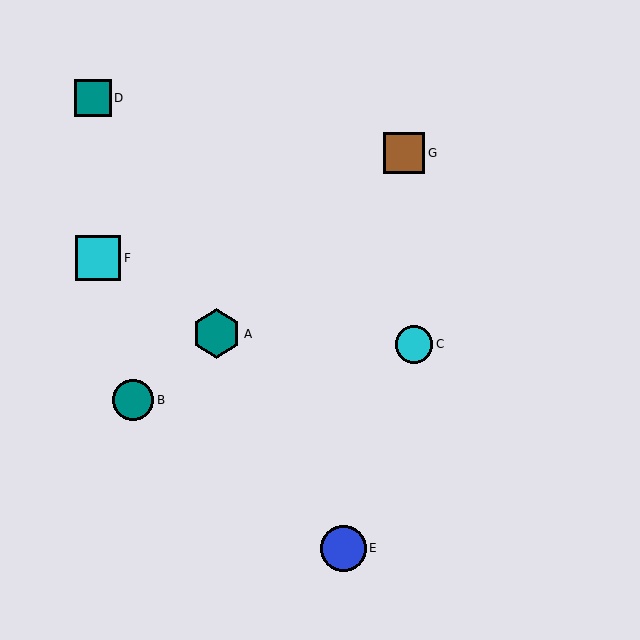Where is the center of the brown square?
The center of the brown square is at (404, 153).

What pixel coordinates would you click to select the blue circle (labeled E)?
Click at (343, 548) to select the blue circle E.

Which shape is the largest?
The teal hexagon (labeled A) is the largest.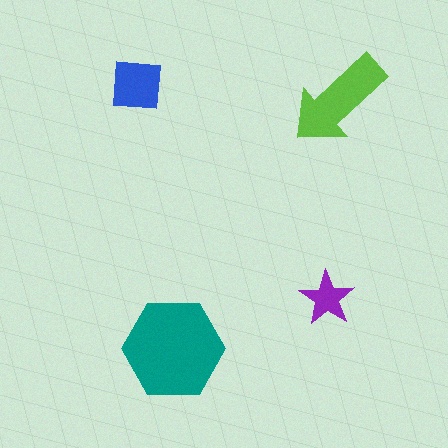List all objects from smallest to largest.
The purple star, the blue square, the lime arrow, the teal hexagon.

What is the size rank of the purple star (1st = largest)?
4th.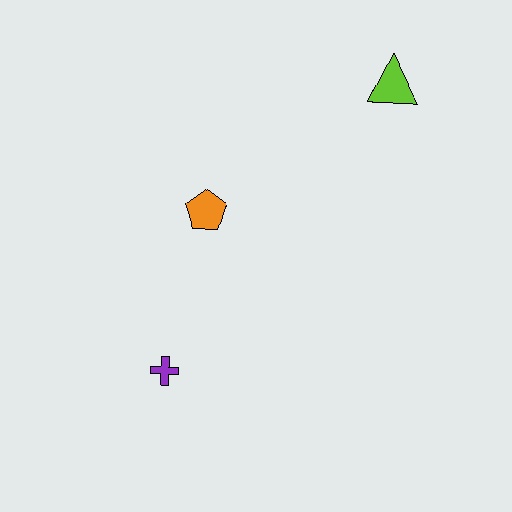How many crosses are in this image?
There is 1 cross.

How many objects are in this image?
There are 3 objects.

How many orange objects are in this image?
There is 1 orange object.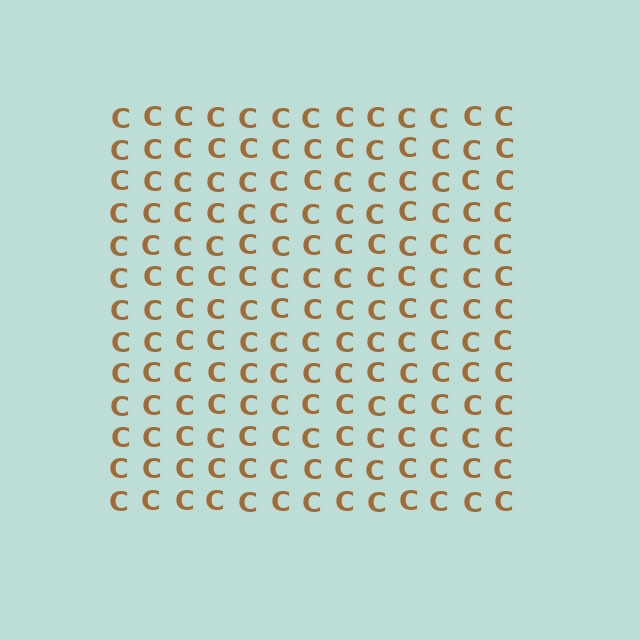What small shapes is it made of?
It is made of small letter C's.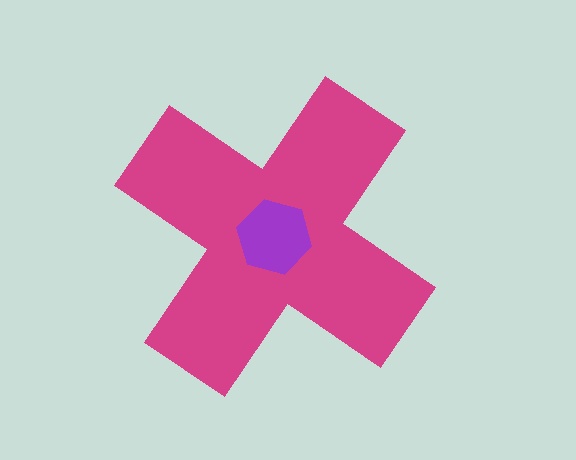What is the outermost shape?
The magenta cross.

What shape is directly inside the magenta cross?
The purple hexagon.